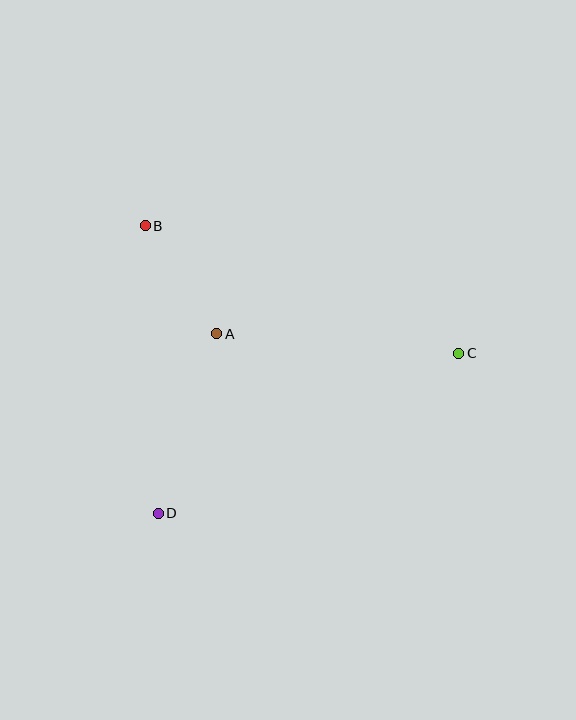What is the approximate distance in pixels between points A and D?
The distance between A and D is approximately 189 pixels.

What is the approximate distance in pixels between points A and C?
The distance between A and C is approximately 242 pixels.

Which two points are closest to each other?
Points A and B are closest to each other.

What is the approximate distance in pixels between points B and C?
The distance between B and C is approximately 338 pixels.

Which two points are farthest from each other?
Points C and D are farthest from each other.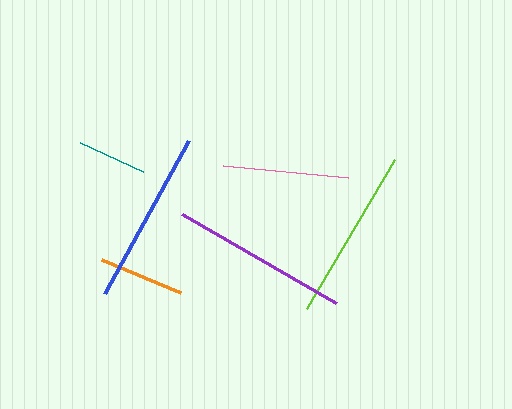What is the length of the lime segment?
The lime segment is approximately 173 pixels long.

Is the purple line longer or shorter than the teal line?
The purple line is longer than the teal line.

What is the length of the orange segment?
The orange segment is approximately 86 pixels long.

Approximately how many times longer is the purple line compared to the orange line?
The purple line is approximately 2.1 times the length of the orange line.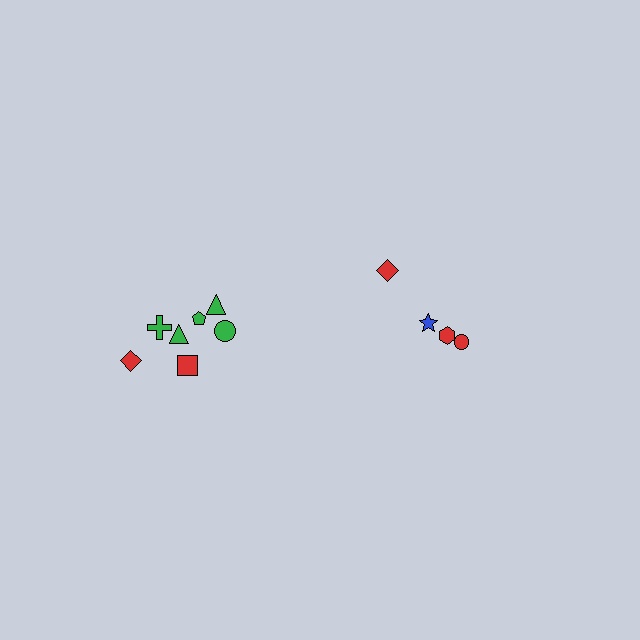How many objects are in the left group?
There are 7 objects.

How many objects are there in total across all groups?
There are 11 objects.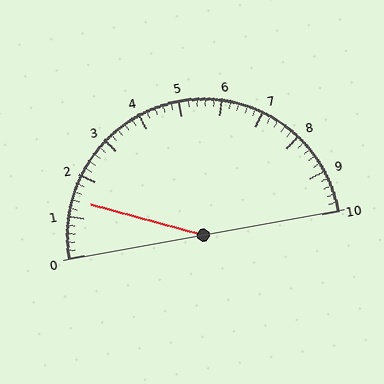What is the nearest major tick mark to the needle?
The nearest major tick mark is 1.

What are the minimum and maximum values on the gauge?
The gauge ranges from 0 to 10.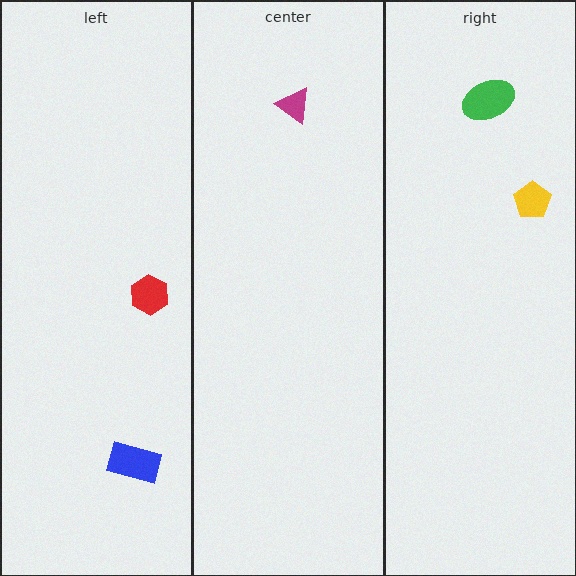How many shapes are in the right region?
2.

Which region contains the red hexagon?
The left region.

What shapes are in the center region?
The magenta triangle.